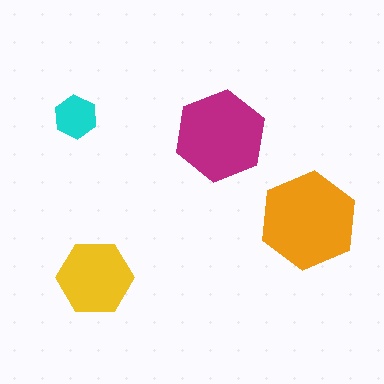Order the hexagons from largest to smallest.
the orange one, the magenta one, the yellow one, the cyan one.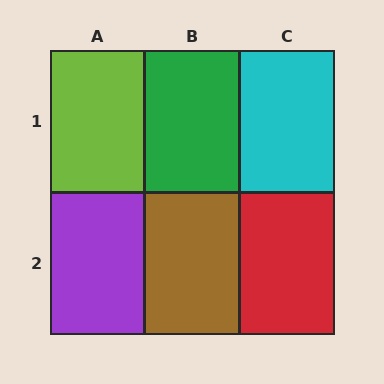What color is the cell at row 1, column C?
Cyan.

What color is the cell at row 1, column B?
Green.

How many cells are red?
1 cell is red.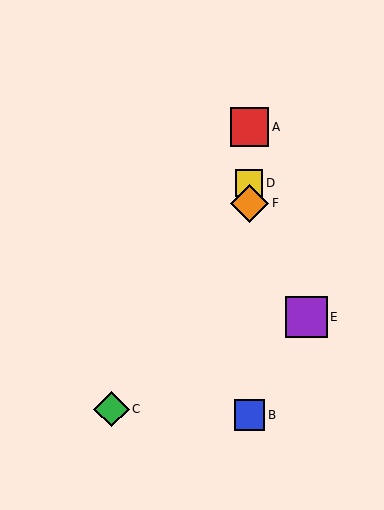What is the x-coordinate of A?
Object A is at x≈249.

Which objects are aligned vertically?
Objects A, B, D, F are aligned vertically.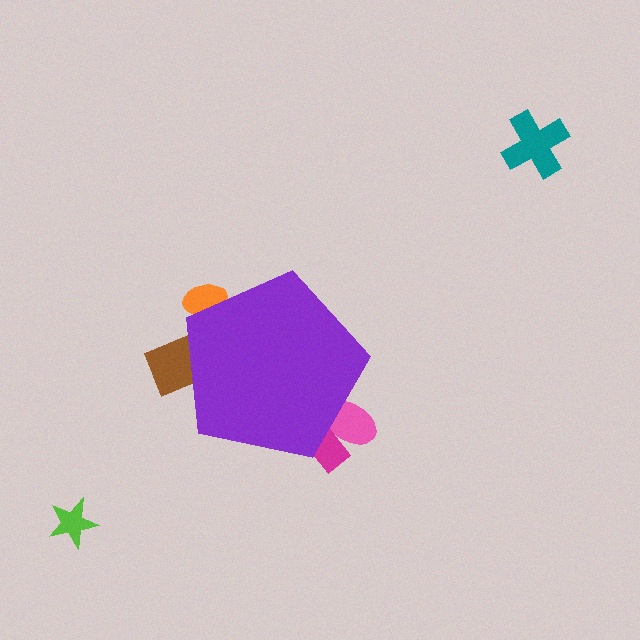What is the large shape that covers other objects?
A purple pentagon.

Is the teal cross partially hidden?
No, the teal cross is fully visible.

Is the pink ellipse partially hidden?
Yes, the pink ellipse is partially hidden behind the purple pentagon.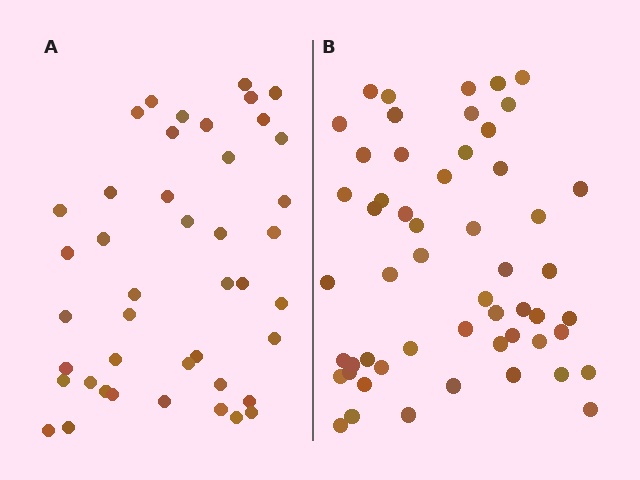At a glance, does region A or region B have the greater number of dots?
Region B (the right region) has more dots.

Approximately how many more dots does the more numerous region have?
Region B has roughly 12 or so more dots than region A.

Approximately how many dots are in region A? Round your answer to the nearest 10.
About 40 dots. (The exact count is 43, which rounds to 40.)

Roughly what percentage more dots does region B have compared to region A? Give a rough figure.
About 25% more.